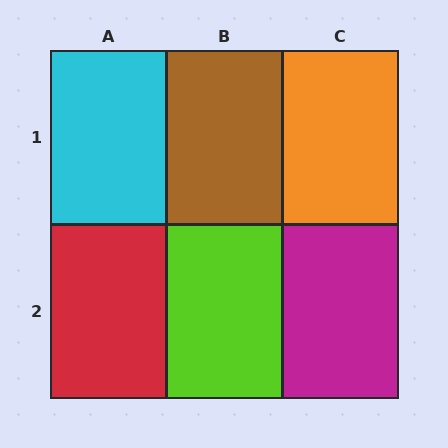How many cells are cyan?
1 cell is cyan.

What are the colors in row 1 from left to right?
Cyan, brown, orange.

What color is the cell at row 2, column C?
Magenta.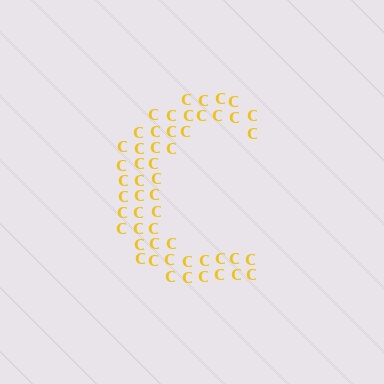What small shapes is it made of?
It is made of small letter C's.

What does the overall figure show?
The overall figure shows the letter C.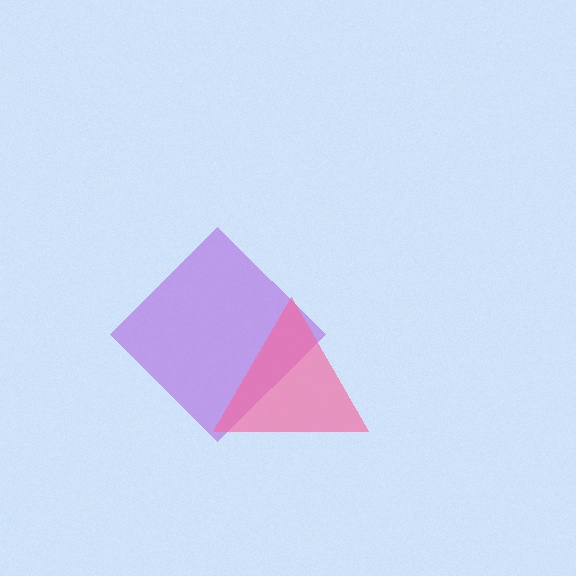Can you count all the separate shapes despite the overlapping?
Yes, there are 2 separate shapes.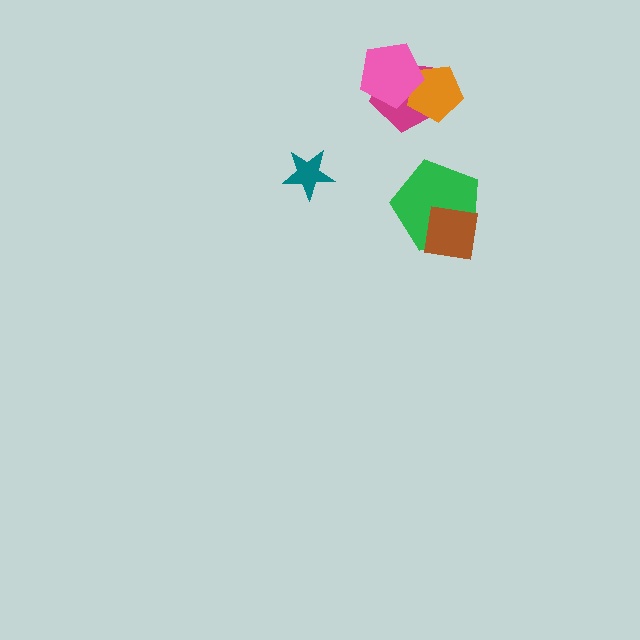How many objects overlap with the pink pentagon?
2 objects overlap with the pink pentagon.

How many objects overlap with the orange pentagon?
2 objects overlap with the orange pentagon.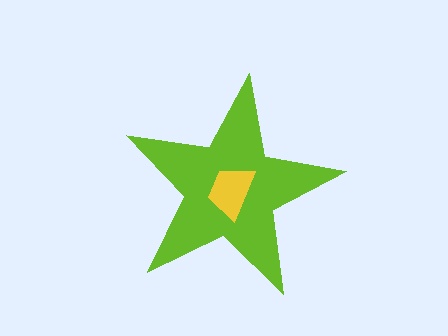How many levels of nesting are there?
2.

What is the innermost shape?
The yellow trapezoid.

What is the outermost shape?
The lime star.